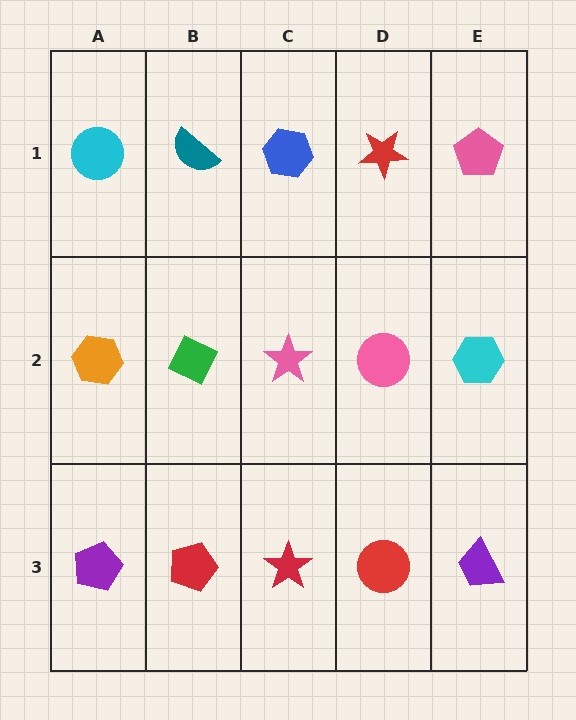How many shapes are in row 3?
5 shapes.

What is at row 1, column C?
A blue hexagon.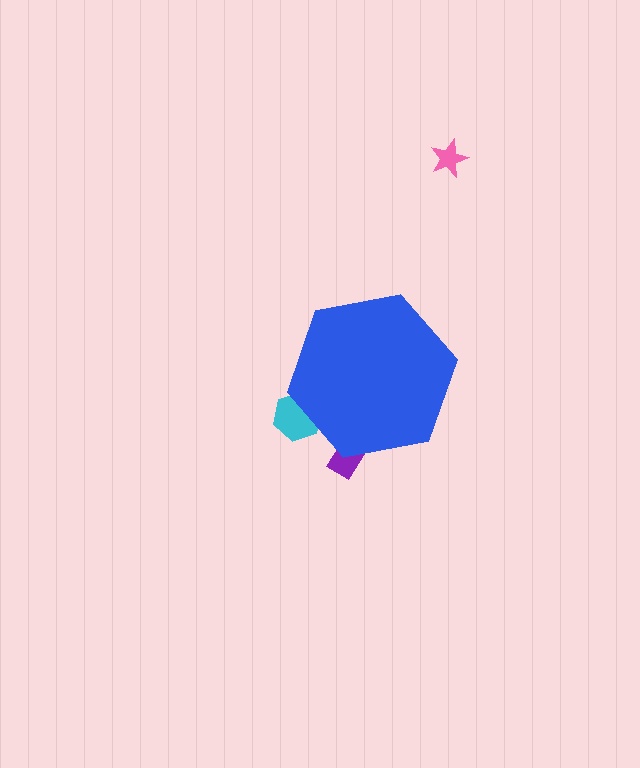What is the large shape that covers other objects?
A blue hexagon.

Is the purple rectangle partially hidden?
Yes, the purple rectangle is partially hidden behind the blue hexagon.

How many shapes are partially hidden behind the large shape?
2 shapes are partially hidden.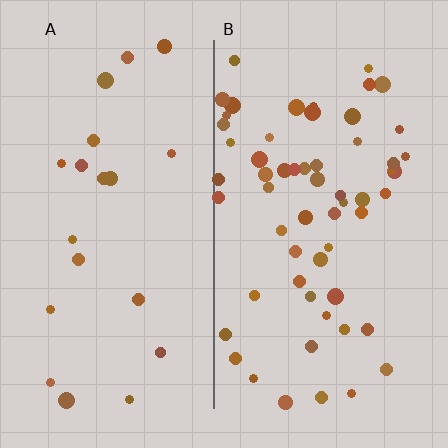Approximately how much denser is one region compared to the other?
Approximately 2.9× — region B over region A.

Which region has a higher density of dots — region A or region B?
B (the right).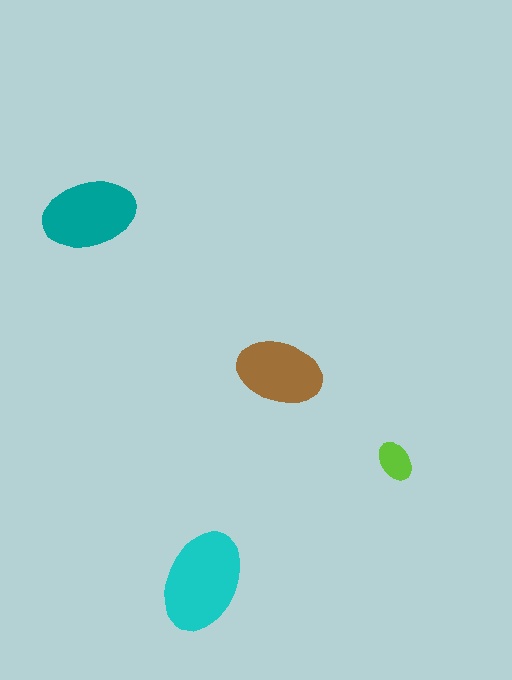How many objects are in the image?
There are 4 objects in the image.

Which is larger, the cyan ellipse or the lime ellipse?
The cyan one.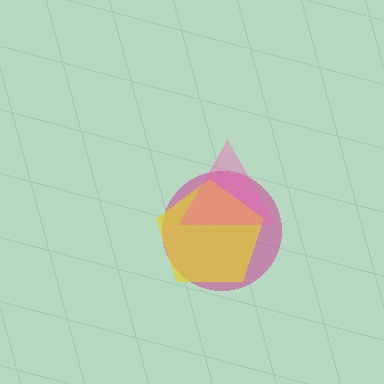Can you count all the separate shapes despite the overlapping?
Yes, there are 3 separate shapes.